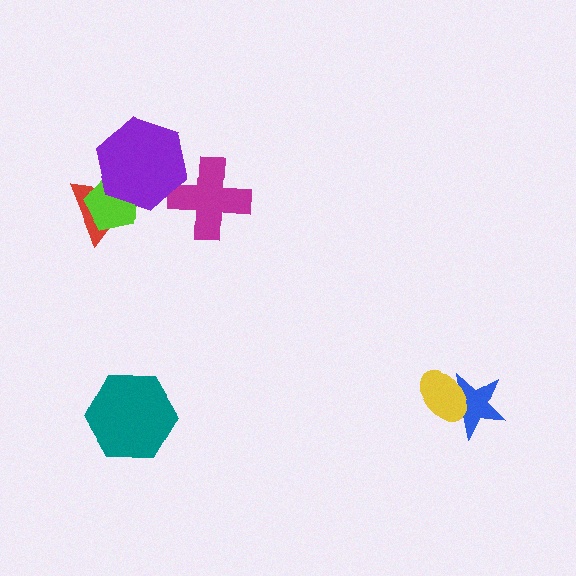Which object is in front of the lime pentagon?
The purple hexagon is in front of the lime pentagon.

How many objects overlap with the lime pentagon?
2 objects overlap with the lime pentagon.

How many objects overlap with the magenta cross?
1 object overlaps with the magenta cross.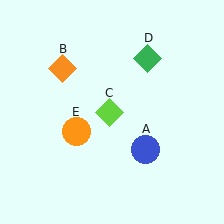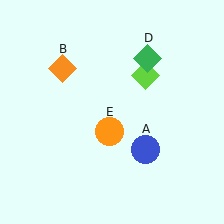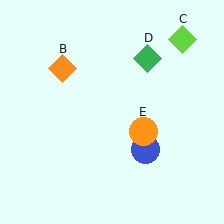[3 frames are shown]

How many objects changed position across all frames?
2 objects changed position: lime diamond (object C), orange circle (object E).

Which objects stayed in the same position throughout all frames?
Blue circle (object A) and orange diamond (object B) and green diamond (object D) remained stationary.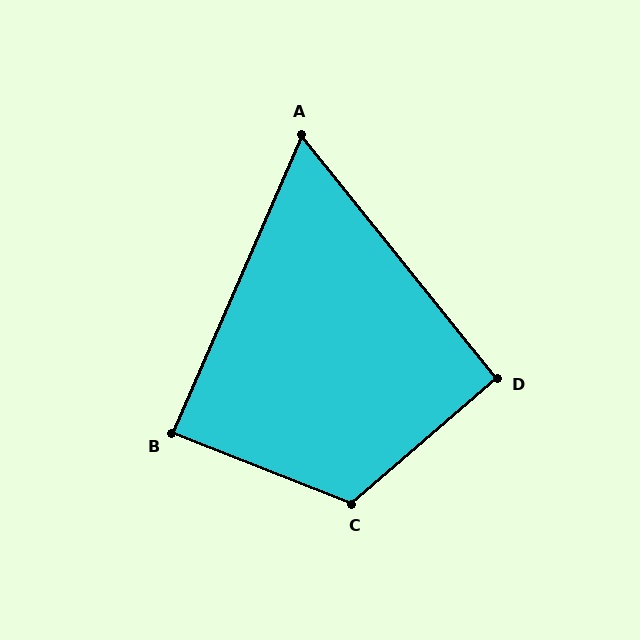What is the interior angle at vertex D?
Approximately 92 degrees (approximately right).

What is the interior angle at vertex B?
Approximately 88 degrees (approximately right).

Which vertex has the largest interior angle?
C, at approximately 118 degrees.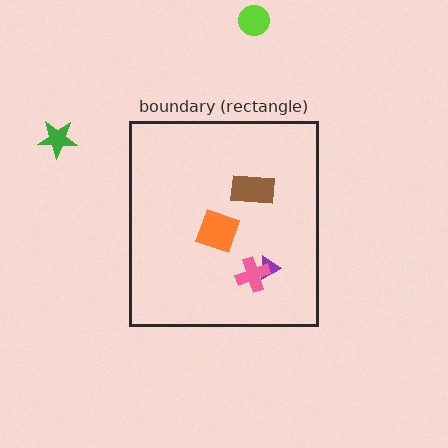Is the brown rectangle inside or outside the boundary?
Inside.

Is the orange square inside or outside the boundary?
Inside.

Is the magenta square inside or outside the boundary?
Inside.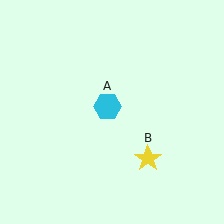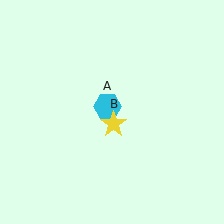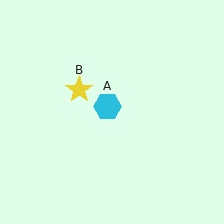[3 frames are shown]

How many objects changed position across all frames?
1 object changed position: yellow star (object B).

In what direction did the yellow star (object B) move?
The yellow star (object B) moved up and to the left.